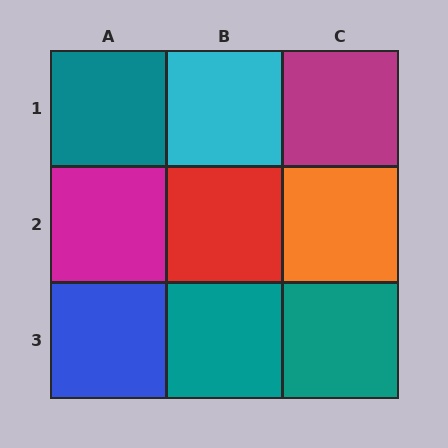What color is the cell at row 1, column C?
Magenta.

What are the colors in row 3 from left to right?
Blue, teal, teal.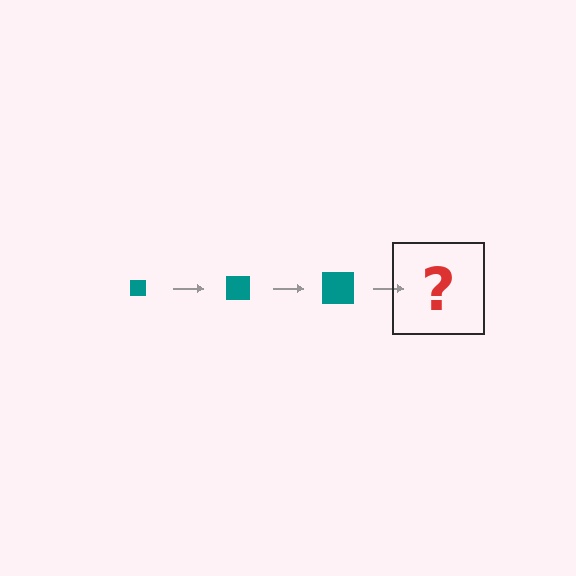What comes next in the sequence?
The next element should be a teal square, larger than the previous one.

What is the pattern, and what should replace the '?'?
The pattern is that the square gets progressively larger each step. The '?' should be a teal square, larger than the previous one.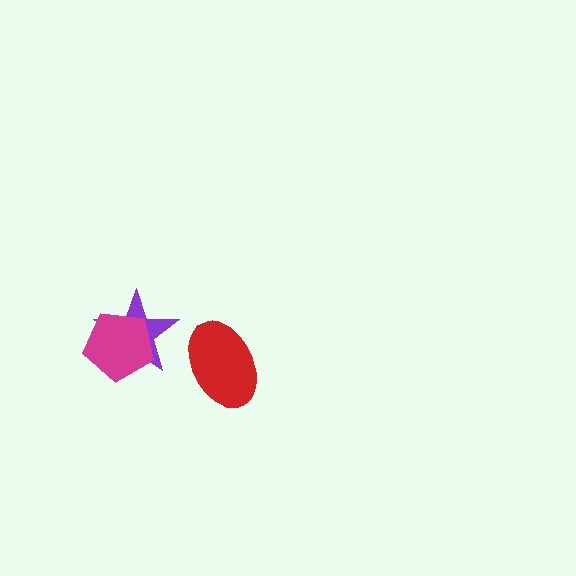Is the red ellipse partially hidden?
No, no other shape covers it.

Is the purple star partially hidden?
Yes, it is partially covered by another shape.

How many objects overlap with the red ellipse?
0 objects overlap with the red ellipse.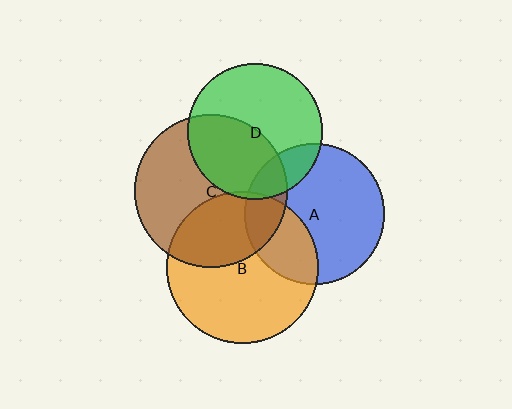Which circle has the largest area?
Circle C (brown).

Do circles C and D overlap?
Yes.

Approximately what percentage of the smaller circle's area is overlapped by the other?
Approximately 45%.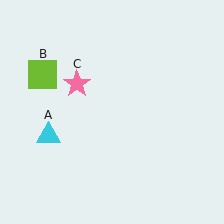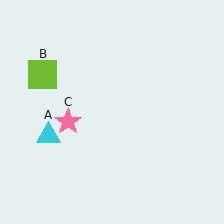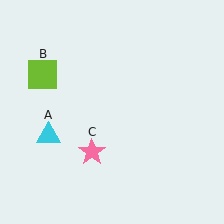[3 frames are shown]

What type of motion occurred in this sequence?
The pink star (object C) rotated counterclockwise around the center of the scene.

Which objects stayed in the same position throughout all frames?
Cyan triangle (object A) and lime square (object B) remained stationary.